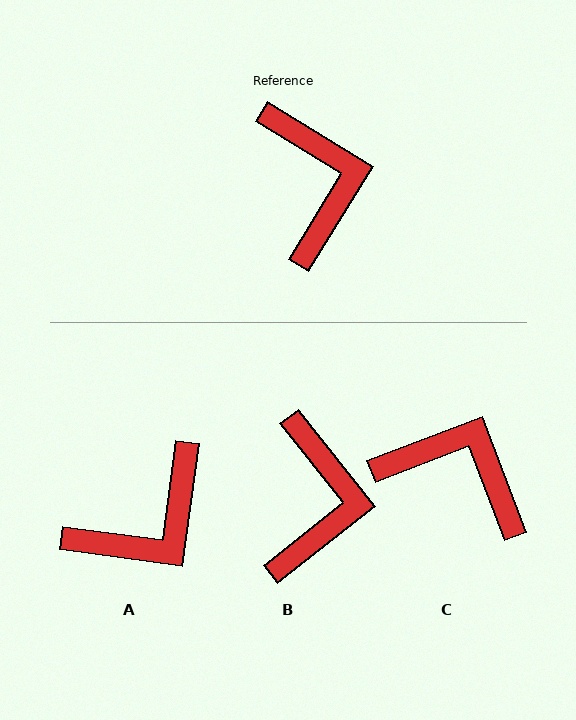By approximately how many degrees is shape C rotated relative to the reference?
Approximately 52 degrees counter-clockwise.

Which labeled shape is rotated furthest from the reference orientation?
A, about 66 degrees away.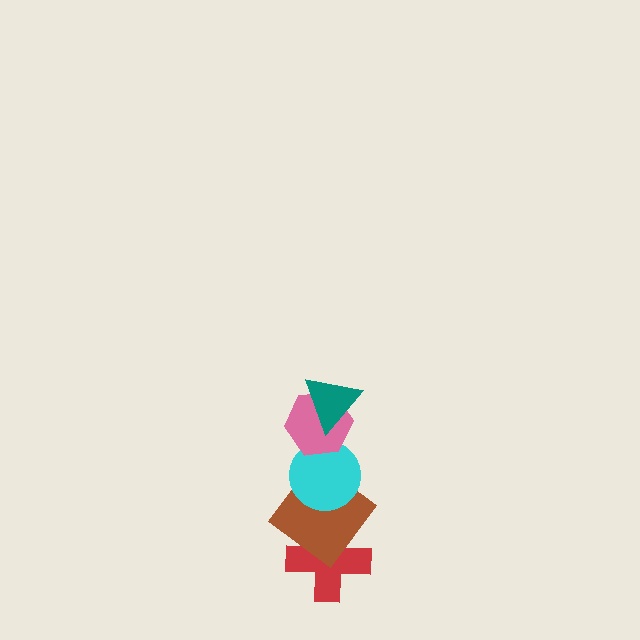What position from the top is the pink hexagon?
The pink hexagon is 2nd from the top.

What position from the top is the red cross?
The red cross is 5th from the top.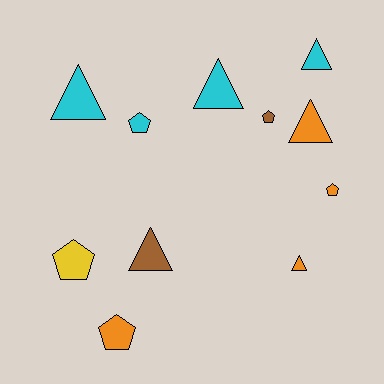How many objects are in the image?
There are 11 objects.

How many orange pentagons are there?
There are 2 orange pentagons.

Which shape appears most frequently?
Triangle, with 6 objects.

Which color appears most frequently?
Orange, with 4 objects.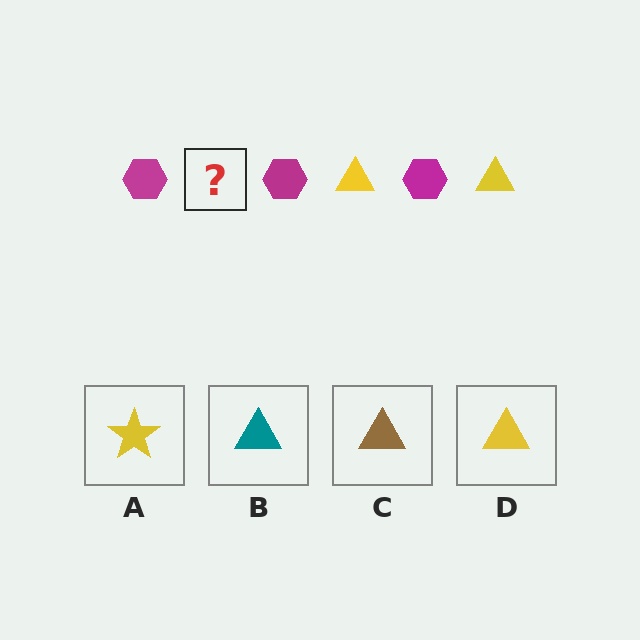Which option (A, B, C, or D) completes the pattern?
D.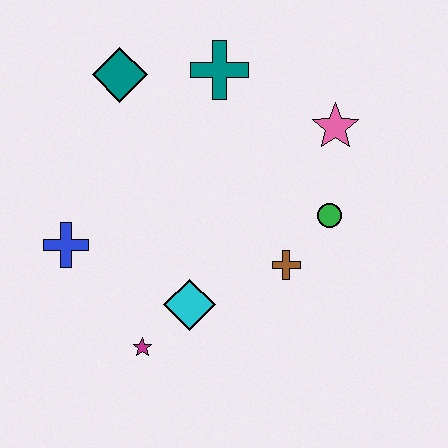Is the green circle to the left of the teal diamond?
No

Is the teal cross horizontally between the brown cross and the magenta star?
Yes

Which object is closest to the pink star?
The green circle is closest to the pink star.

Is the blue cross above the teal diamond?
No